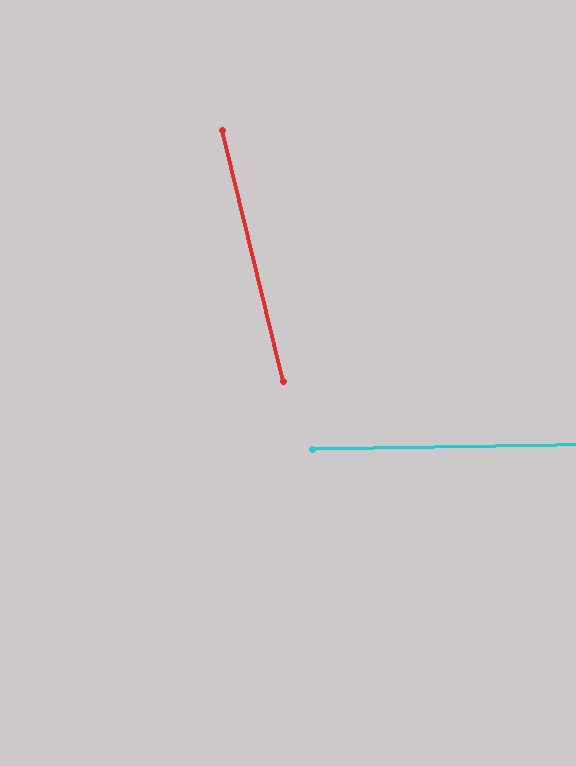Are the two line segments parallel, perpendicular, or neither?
Neither parallel nor perpendicular — they differ by about 77°.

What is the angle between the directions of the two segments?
Approximately 77 degrees.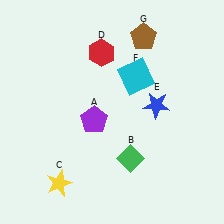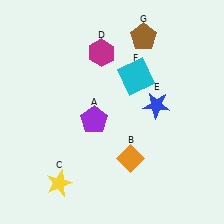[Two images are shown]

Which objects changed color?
B changed from green to orange. D changed from red to magenta.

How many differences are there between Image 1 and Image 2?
There are 2 differences between the two images.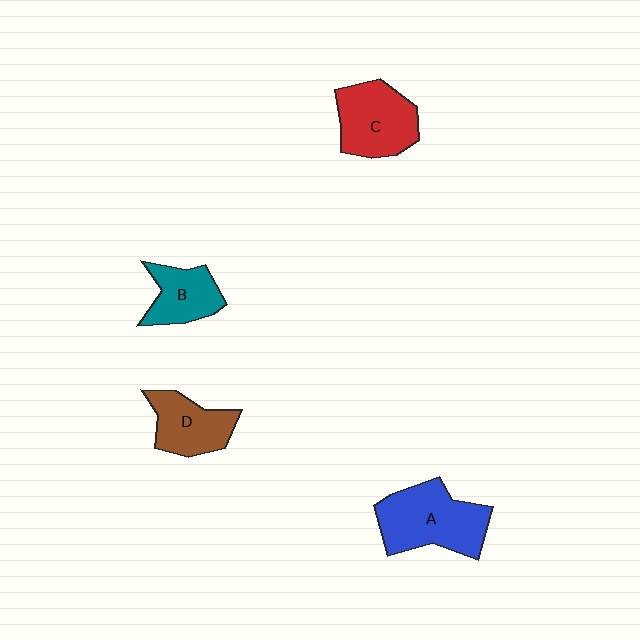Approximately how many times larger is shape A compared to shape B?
Approximately 1.7 times.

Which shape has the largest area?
Shape A (blue).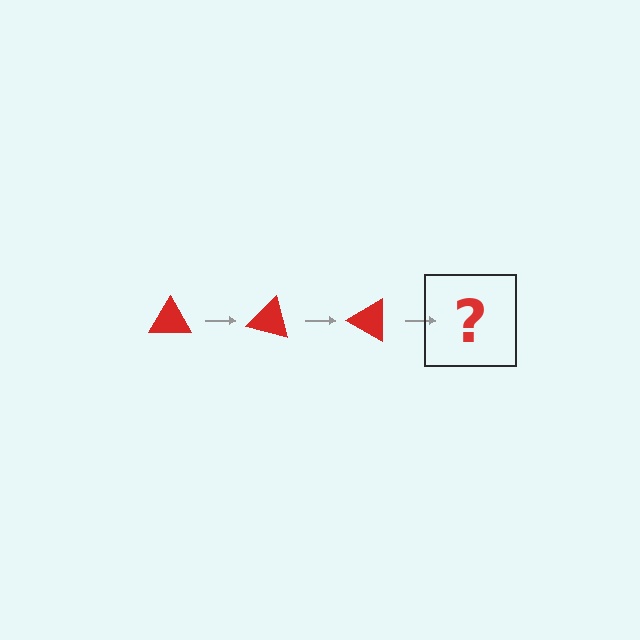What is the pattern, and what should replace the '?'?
The pattern is that the triangle rotates 15 degrees each step. The '?' should be a red triangle rotated 45 degrees.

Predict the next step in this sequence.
The next step is a red triangle rotated 45 degrees.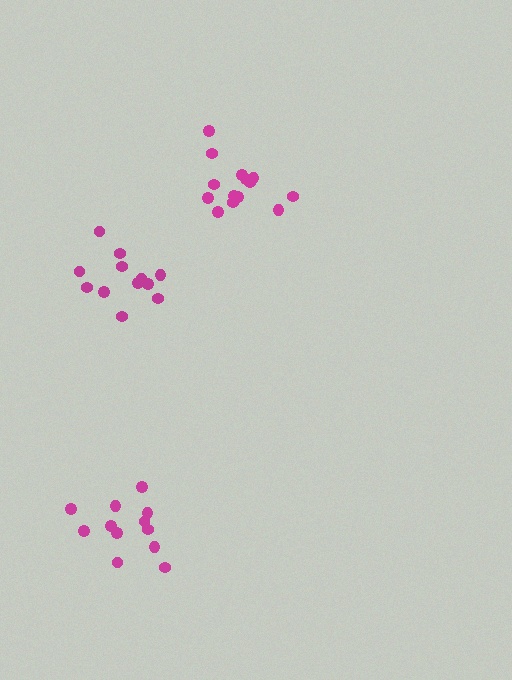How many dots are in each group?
Group 1: 12 dots, Group 2: 12 dots, Group 3: 14 dots (38 total).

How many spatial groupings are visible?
There are 3 spatial groupings.